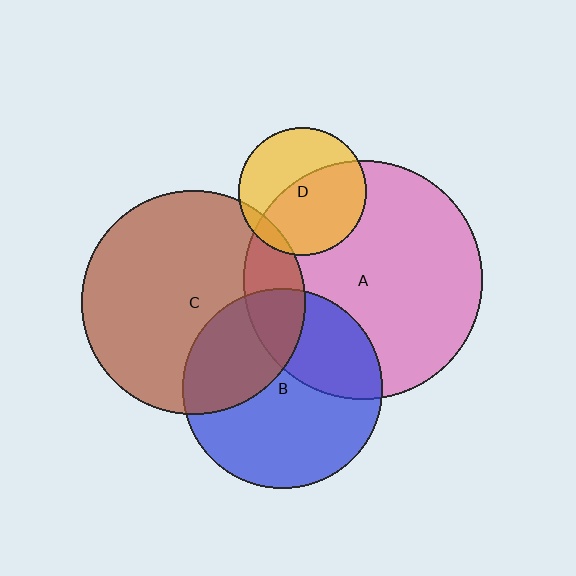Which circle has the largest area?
Circle A (pink).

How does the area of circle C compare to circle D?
Approximately 3.1 times.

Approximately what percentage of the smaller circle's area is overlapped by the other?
Approximately 10%.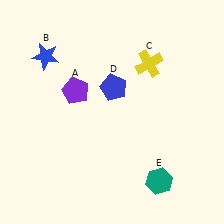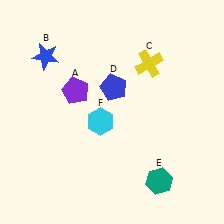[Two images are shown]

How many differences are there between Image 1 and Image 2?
There is 1 difference between the two images.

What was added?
A cyan hexagon (F) was added in Image 2.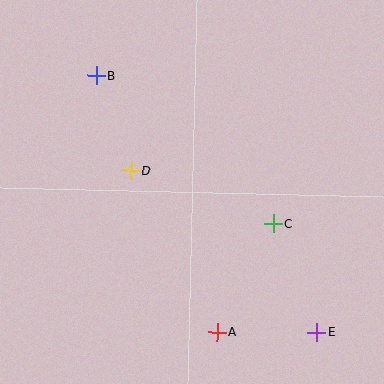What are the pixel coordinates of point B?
Point B is at (96, 75).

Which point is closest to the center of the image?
Point D at (131, 170) is closest to the center.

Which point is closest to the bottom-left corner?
Point A is closest to the bottom-left corner.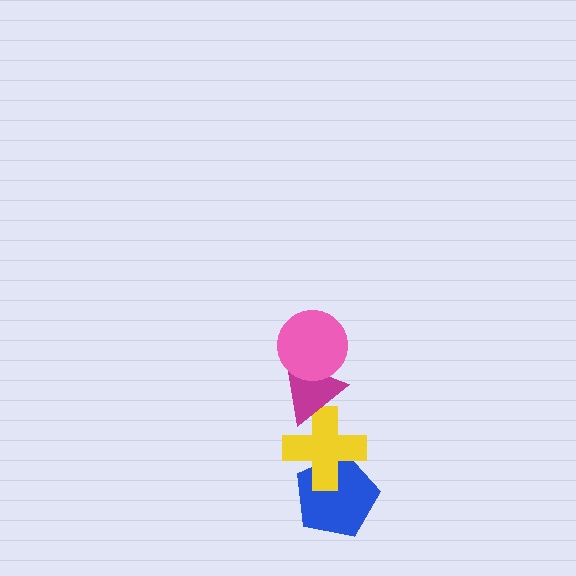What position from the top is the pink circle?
The pink circle is 1st from the top.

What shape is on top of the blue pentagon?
The yellow cross is on top of the blue pentagon.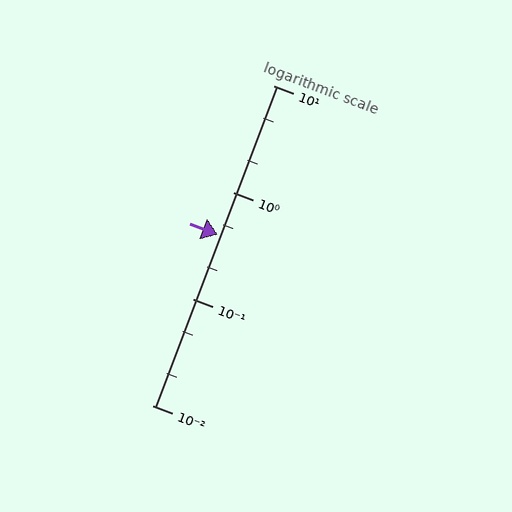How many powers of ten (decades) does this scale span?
The scale spans 3 decades, from 0.01 to 10.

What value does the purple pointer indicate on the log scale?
The pointer indicates approximately 0.4.